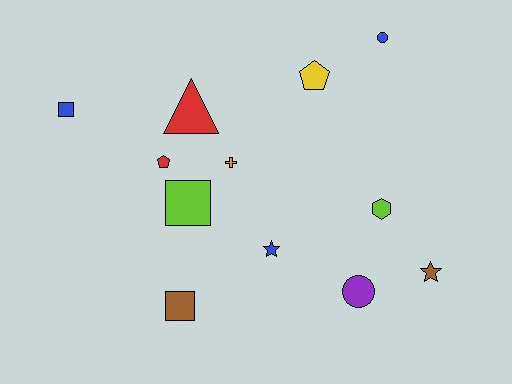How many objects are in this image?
There are 12 objects.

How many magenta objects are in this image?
There are no magenta objects.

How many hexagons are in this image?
There is 1 hexagon.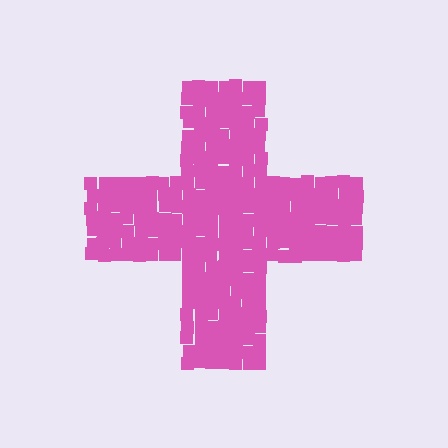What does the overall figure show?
The overall figure shows a cross.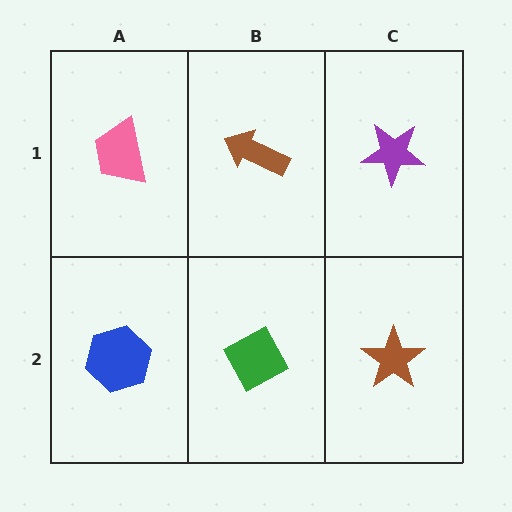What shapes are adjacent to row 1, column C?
A brown star (row 2, column C), a brown arrow (row 1, column B).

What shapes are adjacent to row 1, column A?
A blue hexagon (row 2, column A), a brown arrow (row 1, column B).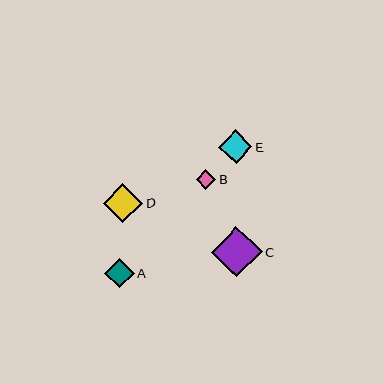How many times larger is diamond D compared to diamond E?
Diamond D is approximately 1.2 times the size of diamond E.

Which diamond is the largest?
Diamond C is the largest with a size of approximately 51 pixels.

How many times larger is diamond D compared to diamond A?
Diamond D is approximately 1.3 times the size of diamond A.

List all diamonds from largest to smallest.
From largest to smallest: C, D, E, A, B.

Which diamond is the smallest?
Diamond B is the smallest with a size of approximately 20 pixels.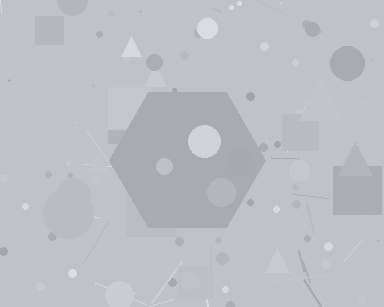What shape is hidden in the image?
A hexagon is hidden in the image.